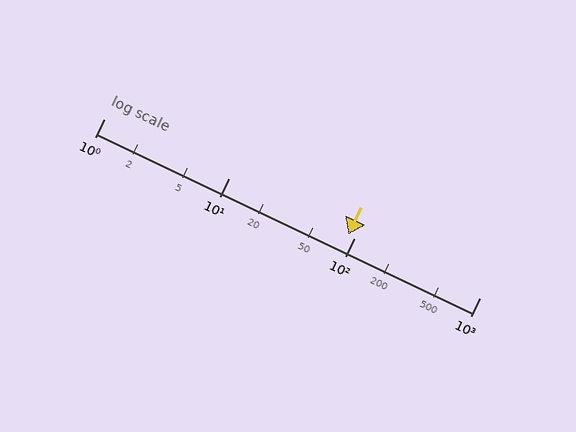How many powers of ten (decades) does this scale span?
The scale spans 3 decades, from 1 to 1000.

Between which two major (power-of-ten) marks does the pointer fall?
The pointer is between 10 and 100.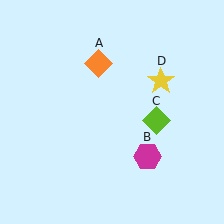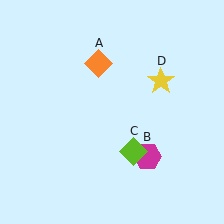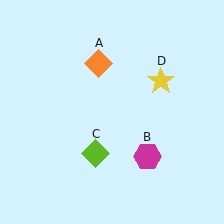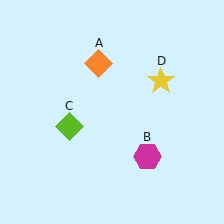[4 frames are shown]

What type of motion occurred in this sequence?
The lime diamond (object C) rotated clockwise around the center of the scene.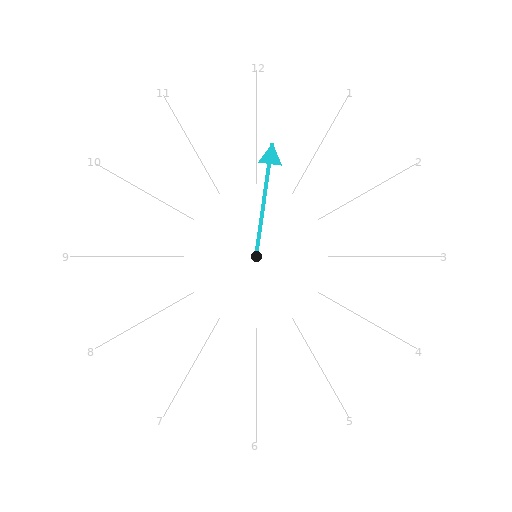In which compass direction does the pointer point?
North.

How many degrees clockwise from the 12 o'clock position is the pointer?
Approximately 9 degrees.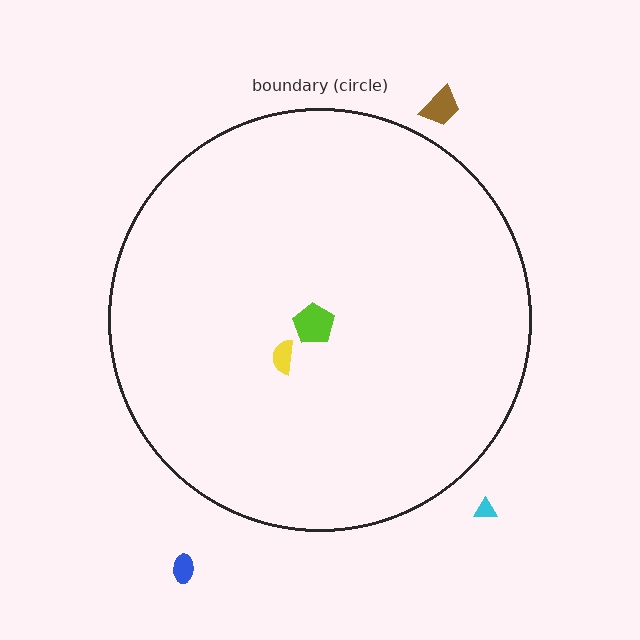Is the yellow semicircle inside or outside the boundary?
Inside.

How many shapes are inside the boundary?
2 inside, 3 outside.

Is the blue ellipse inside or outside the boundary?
Outside.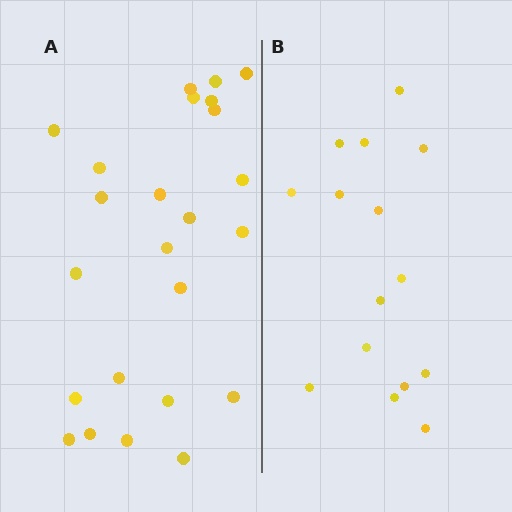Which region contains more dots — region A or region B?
Region A (the left region) has more dots.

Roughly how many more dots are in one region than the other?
Region A has roughly 8 or so more dots than region B.